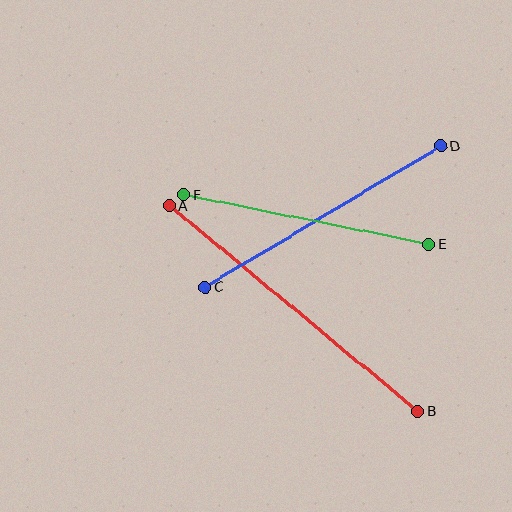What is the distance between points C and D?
The distance is approximately 275 pixels.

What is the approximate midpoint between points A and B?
The midpoint is at approximately (294, 309) pixels.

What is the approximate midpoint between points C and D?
The midpoint is at approximately (323, 217) pixels.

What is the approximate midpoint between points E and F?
The midpoint is at approximately (306, 220) pixels.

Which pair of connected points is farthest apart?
Points A and B are farthest apart.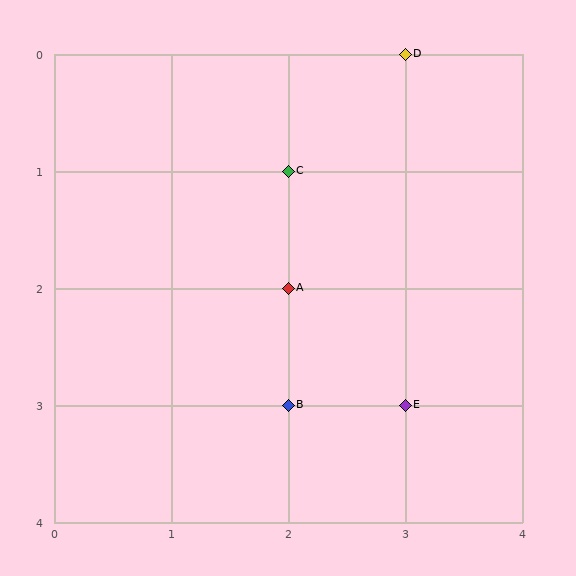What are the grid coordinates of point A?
Point A is at grid coordinates (2, 2).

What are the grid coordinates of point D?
Point D is at grid coordinates (3, 0).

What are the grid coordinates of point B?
Point B is at grid coordinates (2, 3).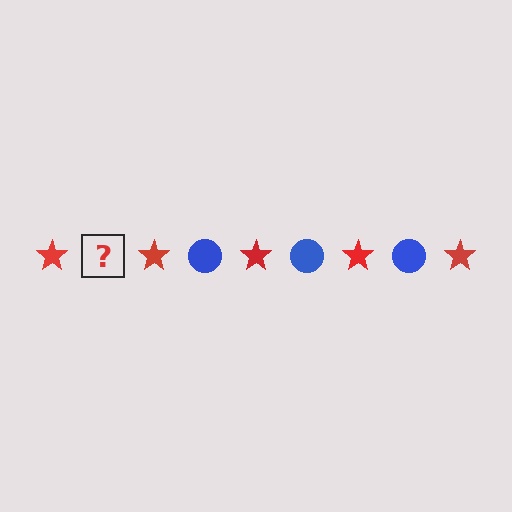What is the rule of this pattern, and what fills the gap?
The rule is that the pattern alternates between red star and blue circle. The gap should be filled with a blue circle.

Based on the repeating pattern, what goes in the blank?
The blank should be a blue circle.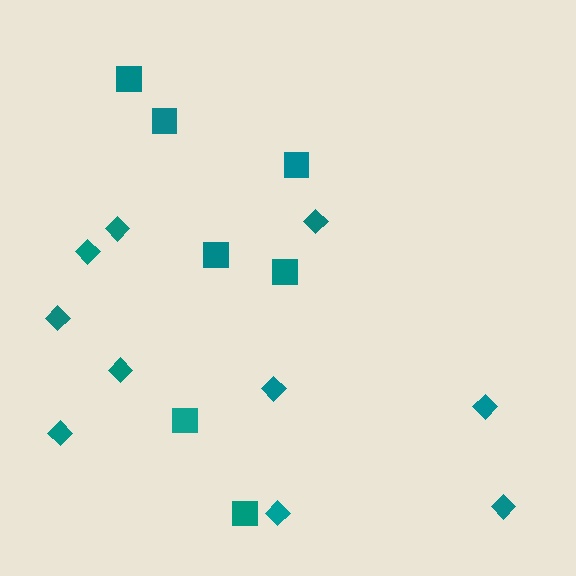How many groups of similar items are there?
There are 2 groups: one group of diamonds (10) and one group of squares (7).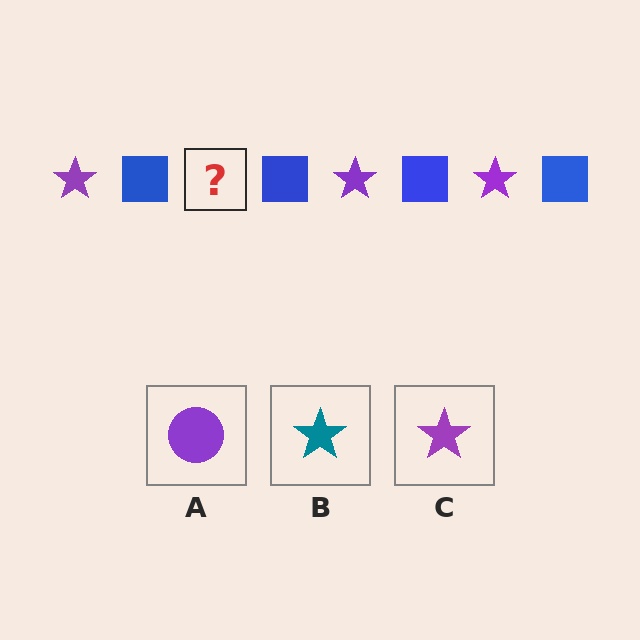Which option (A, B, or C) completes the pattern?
C.